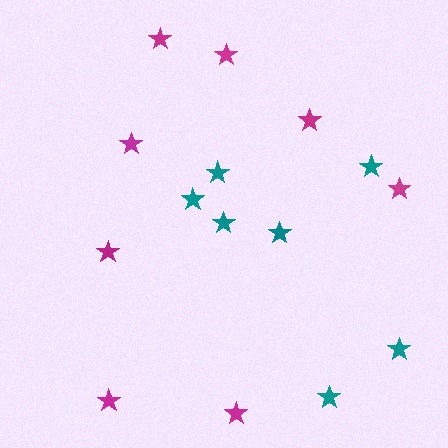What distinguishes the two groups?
There are 2 groups: one group of magenta stars (8) and one group of teal stars (7).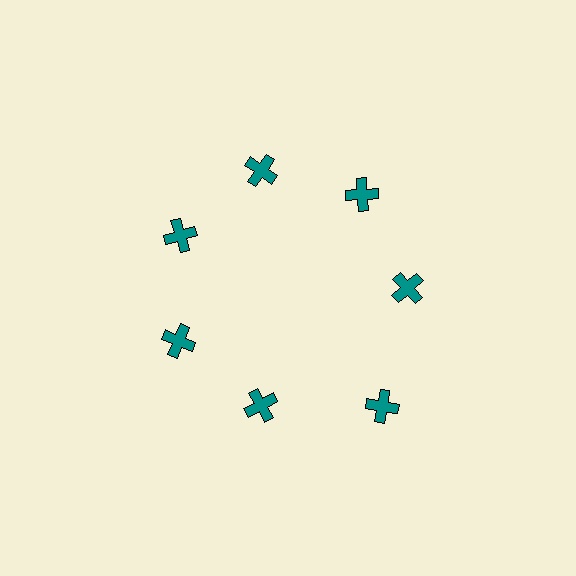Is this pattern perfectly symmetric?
No. The 7 teal crosses are arranged in a ring, but one element near the 5 o'clock position is pushed outward from the center, breaking the 7-fold rotational symmetry.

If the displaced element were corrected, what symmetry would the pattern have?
It would have 7-fold rotational symmetry — the pattern would map onto itself every 51 degrees.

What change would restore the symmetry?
The symmetry would be restored by moving it inward, back onto the ring so that all 7 crosses sit at equal angles and equal distance from the center.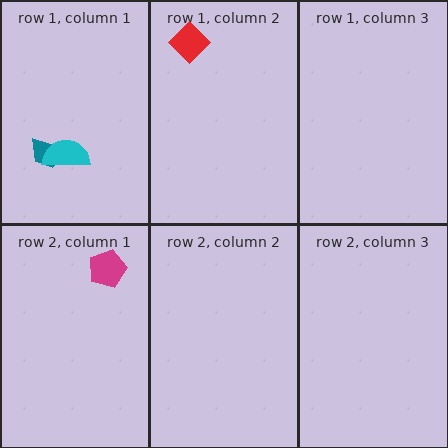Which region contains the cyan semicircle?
The row 1, column 1 region.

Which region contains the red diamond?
The row 1, column 2 region.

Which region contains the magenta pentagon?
The row 2, column 1 region.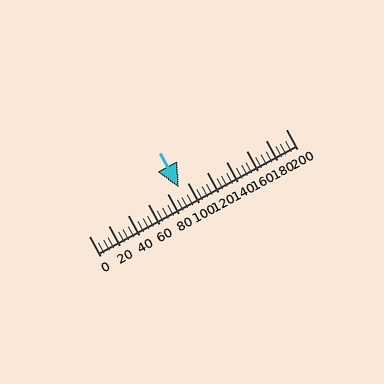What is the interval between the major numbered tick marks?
The major tick marks are spaced 20 units apart.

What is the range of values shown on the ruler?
The ruler shows values from 0 to 200.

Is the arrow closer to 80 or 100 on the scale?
The arrow is closer to 100.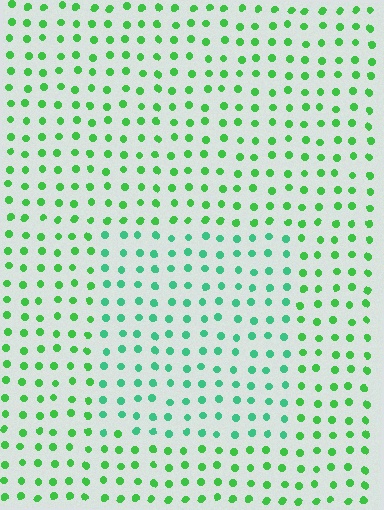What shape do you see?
I see a rectangle.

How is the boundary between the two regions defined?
The boundary is defined purely by a slight shift in hue (about 29 degrees). Spacing, size, and orientation are identical on both sides.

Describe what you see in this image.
The image is filled with small green elements in a uniform arrangement. A rectangle-shaped region is visible where the elements are tinted to a slightly different hue, forming a subtle color boundary.